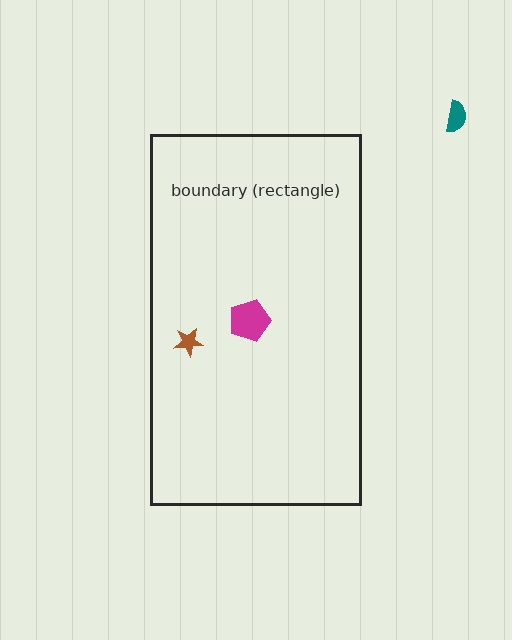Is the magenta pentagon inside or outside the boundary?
Inside.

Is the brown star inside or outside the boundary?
Inside.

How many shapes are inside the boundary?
2 inside, 1 outside.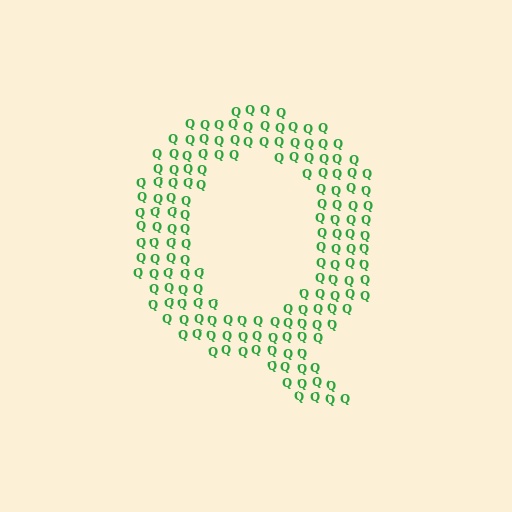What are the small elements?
The small elements are letter Q's.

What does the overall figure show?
The overall figure shows the letter Q.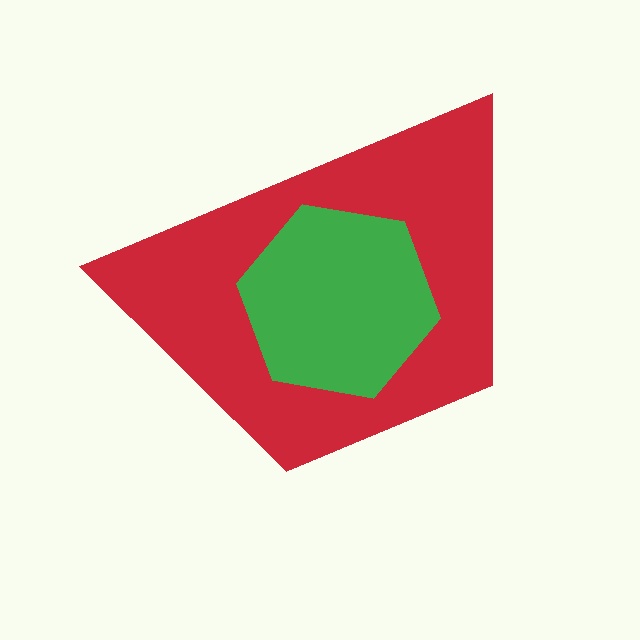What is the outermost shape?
The red trapezoid.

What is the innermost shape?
The green hexagon.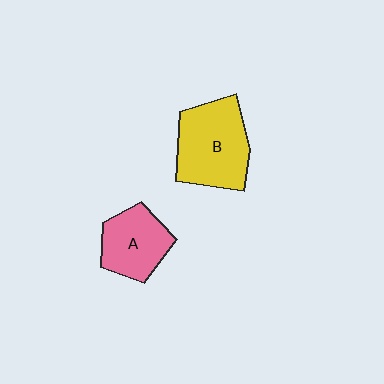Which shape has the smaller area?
Shape A (pink).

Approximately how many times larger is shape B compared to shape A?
Approximately 1.4 times.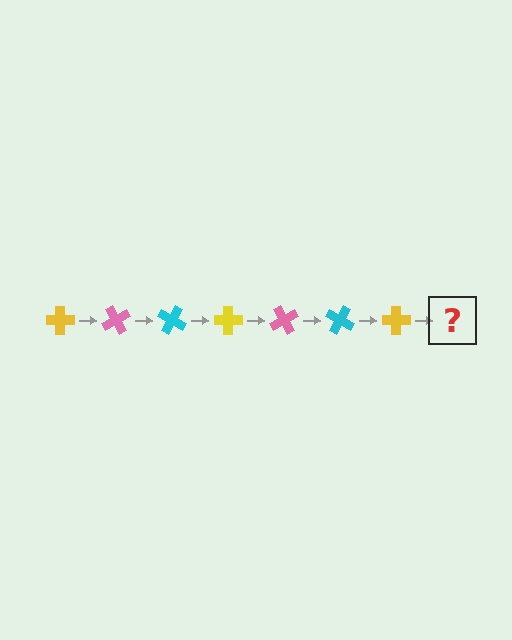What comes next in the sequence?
The next element should be a pink cross, rotated 420 degrees from the start.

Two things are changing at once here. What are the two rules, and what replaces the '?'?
The two rules are that it rotates 60 degrees each step and the color cycles through yellow, pink, and cyan. The '?' should be a pink cross, rotated 420 degrees from the start.